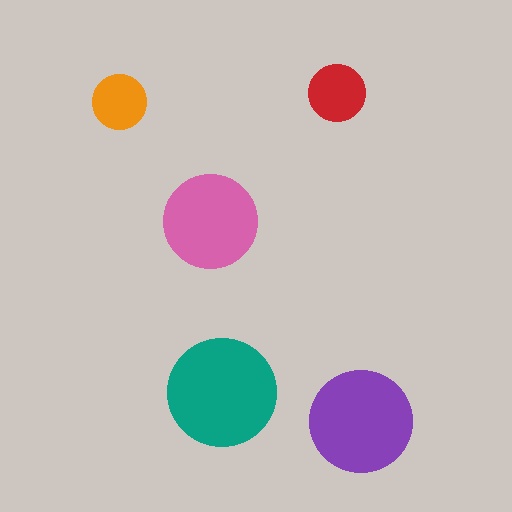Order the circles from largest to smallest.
the teal one, the purple one, the pink one, the red one, the orange one.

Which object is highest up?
The red circle is topmost.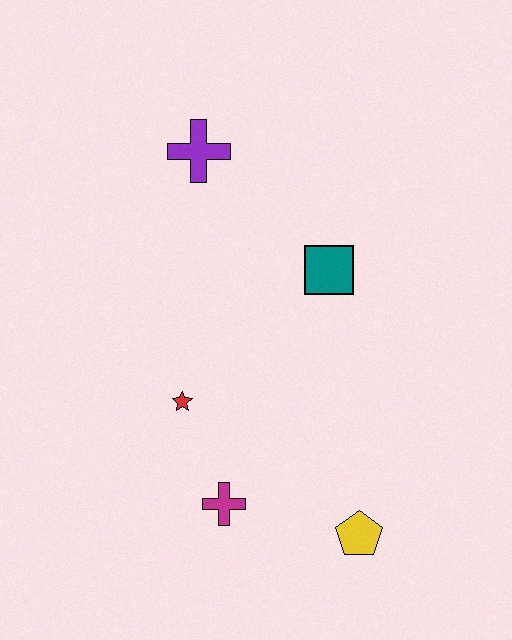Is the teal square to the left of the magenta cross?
No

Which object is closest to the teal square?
The purple cross is closest to the teal square.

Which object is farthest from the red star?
The purple cross is farthest from the red star.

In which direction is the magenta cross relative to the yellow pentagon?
The magenta cross is to the left of the yellow pentagon.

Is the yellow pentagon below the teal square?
Yes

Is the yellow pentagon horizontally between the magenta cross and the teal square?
No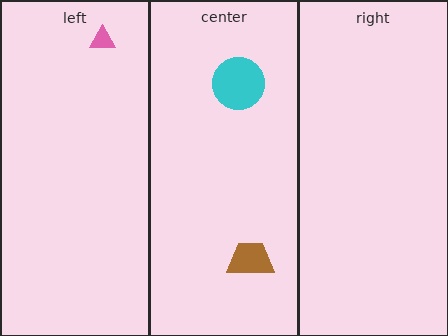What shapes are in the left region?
The pink triangle.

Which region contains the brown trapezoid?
The center region.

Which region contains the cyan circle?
The center region.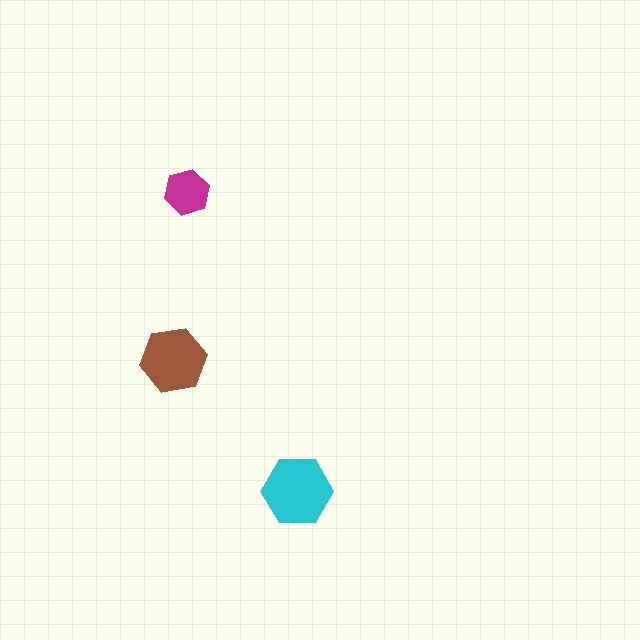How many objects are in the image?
There are 3 objects in the image.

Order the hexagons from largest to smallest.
the cyan one, the brown one, the magenta one.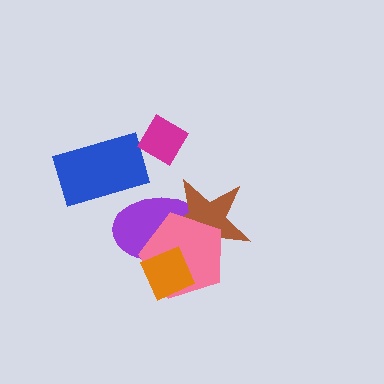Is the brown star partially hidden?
Yes, it is partially covered by another shape.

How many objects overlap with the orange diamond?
3 objects overlap with the orange diamond.